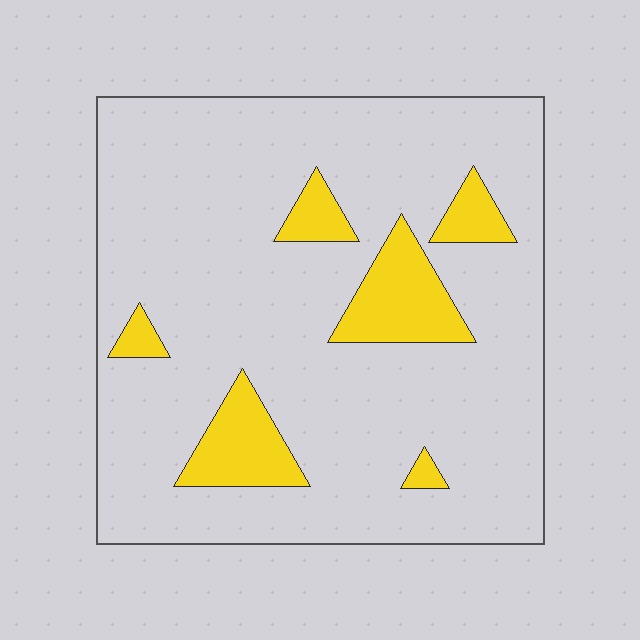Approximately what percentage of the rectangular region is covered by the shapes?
Approximately 15%.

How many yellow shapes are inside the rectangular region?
6.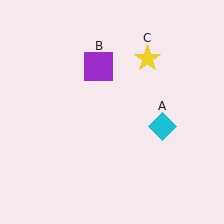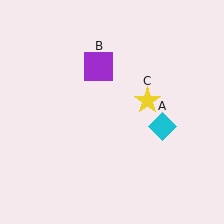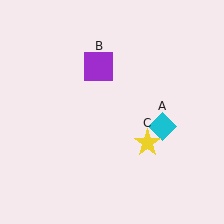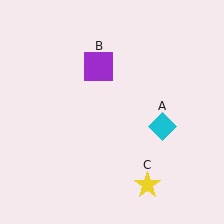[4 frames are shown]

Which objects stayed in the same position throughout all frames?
Cyan diamond (object A) and purple square (object B) remained stationary.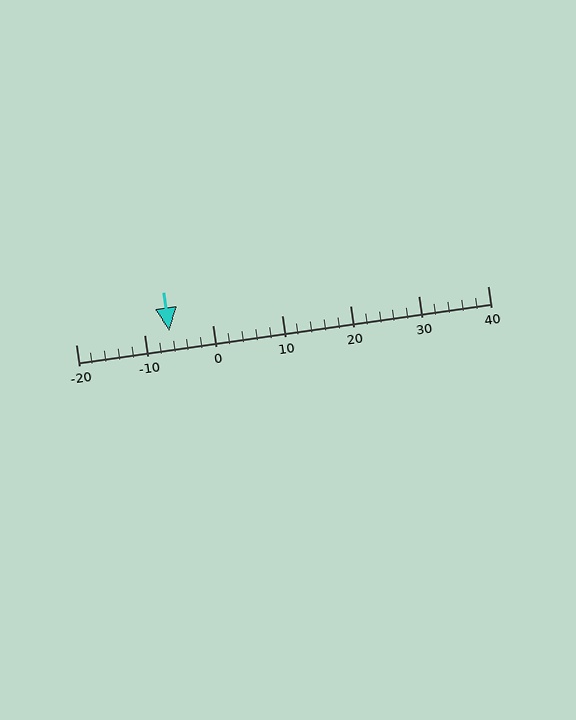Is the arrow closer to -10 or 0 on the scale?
The arrow is closer to -10.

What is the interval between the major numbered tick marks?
The major tick marks are spaced 10 units apart.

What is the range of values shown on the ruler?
The ruler shows values from -20 to 40.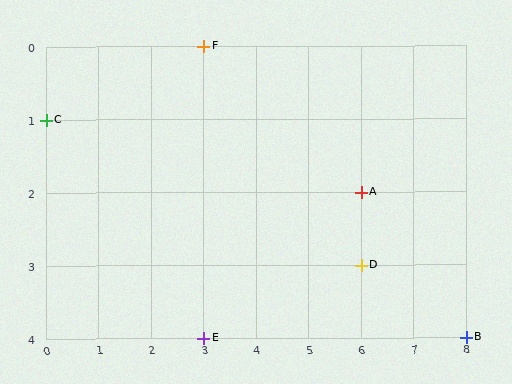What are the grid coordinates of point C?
Point C is at grid coordinates (0, 1).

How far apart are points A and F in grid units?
Points A and F are 3 columns and 2 rows apart (about 3.6 grid units diagonally).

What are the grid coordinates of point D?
Point D is at grid coordinates (6, 3).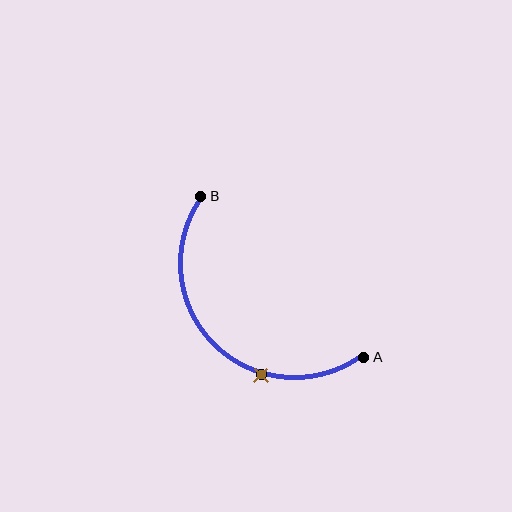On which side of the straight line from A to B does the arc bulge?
The arc bulges below and to the left of the straight line connecting A and B.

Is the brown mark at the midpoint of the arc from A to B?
No. The brown mark lies on the arc but is closer to endpoint A. The arc midpoint would be at the point on the curve equidistant along the arc from both A and B.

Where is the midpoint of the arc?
The arc midpoint is the point on the curve farthest from the straight line joining A and B. It sits below and to the left of that line.